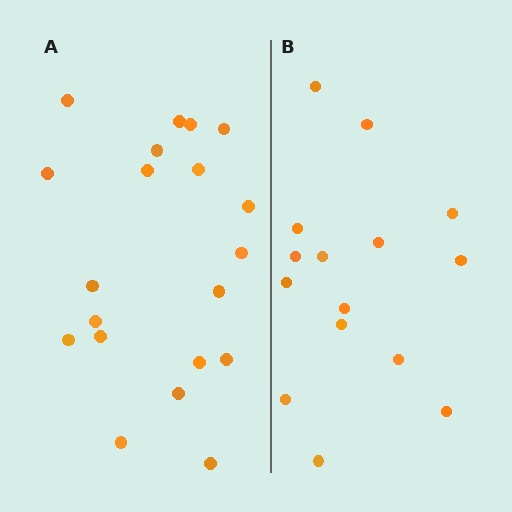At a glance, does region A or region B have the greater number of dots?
Region A (the left region) has more dots.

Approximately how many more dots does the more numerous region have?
Region A has about 5 more dots than region B.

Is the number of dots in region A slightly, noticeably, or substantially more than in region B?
Region A has noticeably more, but not dramatically so. The ratio is roughly 1.3 to 1.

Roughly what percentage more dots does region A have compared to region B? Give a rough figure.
About 35% more.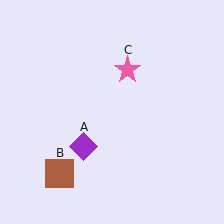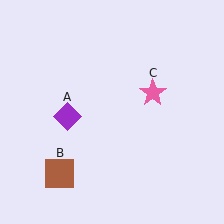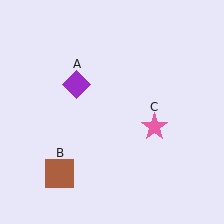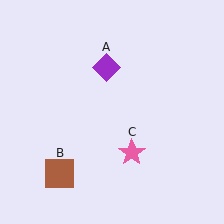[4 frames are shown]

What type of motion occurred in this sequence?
The purple diamond (object A), pink star (object C) rotated clockwise around the center of the scene.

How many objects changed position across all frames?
2 objects changed position: purple diamond (object A), pink star (object C).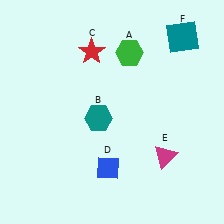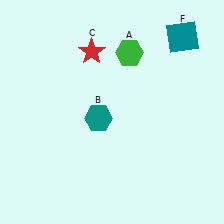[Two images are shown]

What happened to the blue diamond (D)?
The blue diamond (D) was removed in Image 2. It was in the bottom-left area of Image 1.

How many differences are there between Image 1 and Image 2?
There are 2 differences between the two images.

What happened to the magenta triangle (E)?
The magenta triangle (E) was removed in Image 2. It was in the bottom-right area of Image 1.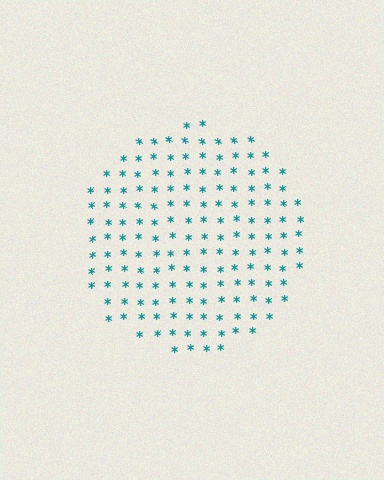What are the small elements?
The small elements are asterisks.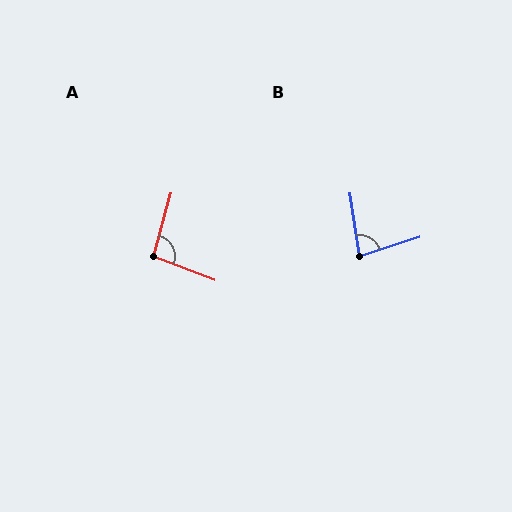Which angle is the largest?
A, at approximately 95 degrees.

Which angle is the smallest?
B, at approximately 80 degrees.